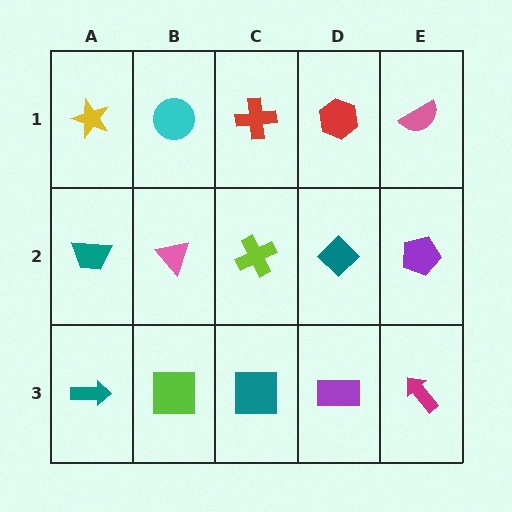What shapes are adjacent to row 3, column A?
A teal trapezoid (row 2, column A), a lime square (row 3, column B).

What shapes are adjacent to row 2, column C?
A red cross (row 1, column C), a teal square (row 3, column C), a pink triangle (row 2, column B), a teal diamond (row 2, column D).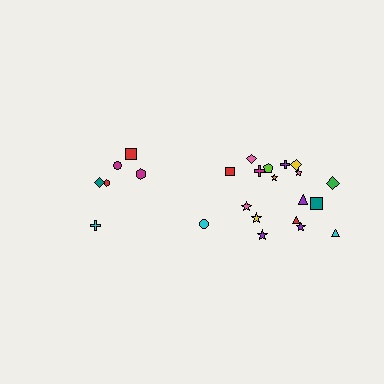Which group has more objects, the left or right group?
The right group.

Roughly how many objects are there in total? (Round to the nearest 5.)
Roughly 25 objects in total.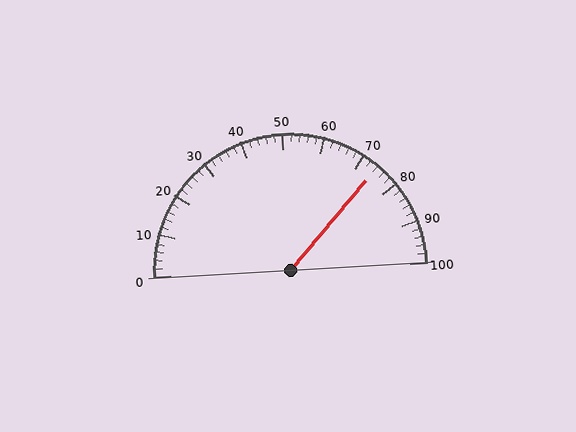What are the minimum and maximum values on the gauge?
The gauge ranges from 0 to 100.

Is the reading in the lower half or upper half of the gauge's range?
The reading is in the upper half of the range (0 to 100).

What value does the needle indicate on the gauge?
The needle indicates approximately 74.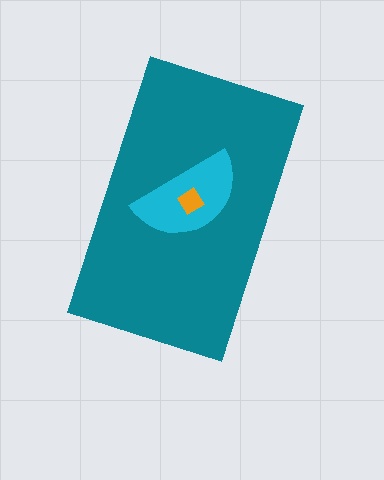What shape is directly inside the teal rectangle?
The cyan semicircle.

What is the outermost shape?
The teal rectangle.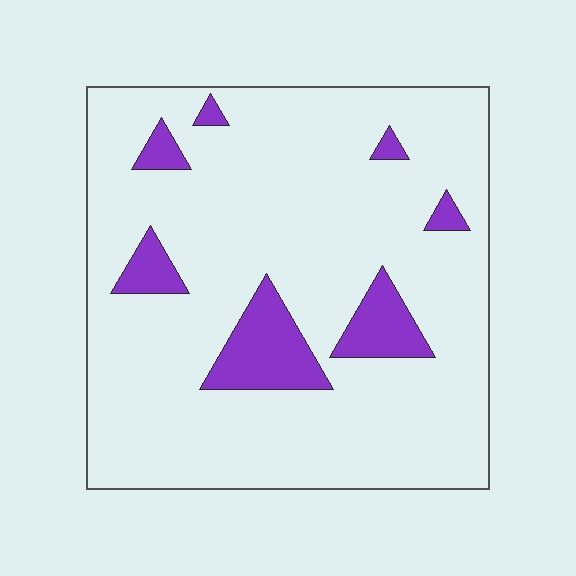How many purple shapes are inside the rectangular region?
7.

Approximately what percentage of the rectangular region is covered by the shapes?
Approximately 10%.